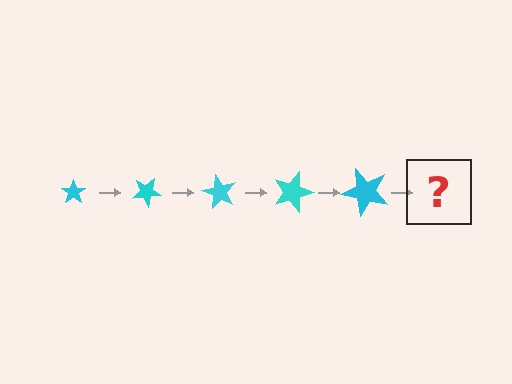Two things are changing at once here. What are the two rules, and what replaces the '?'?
The two rules are that the star grows larger each step and it rotates 30 degrees each step. The '?' should be a star, larger than the previous one and rotated 150 degrees from the start.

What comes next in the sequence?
The next element should be a star, larger than the previous one and rotated 150 degrees from the start.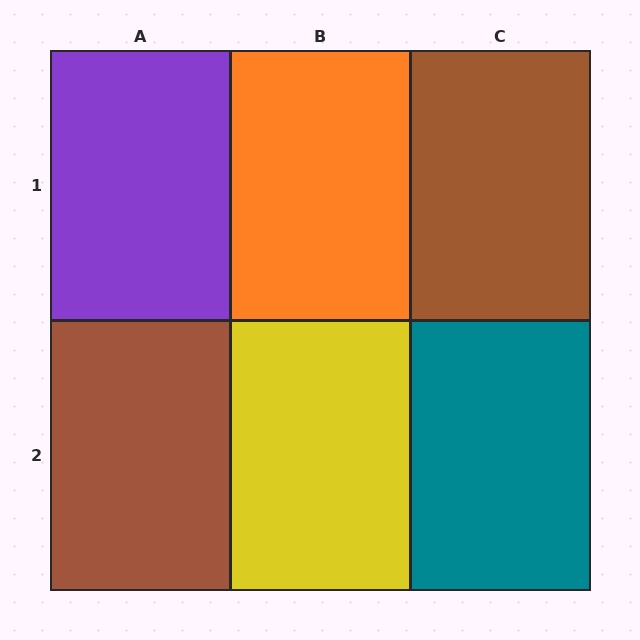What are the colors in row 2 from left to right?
Brown, yellow, teal.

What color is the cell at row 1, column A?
Purple.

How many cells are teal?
1 cell is teal.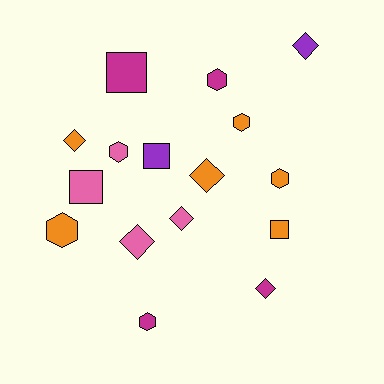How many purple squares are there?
There is 1 purple square.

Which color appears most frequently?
Orange, with 6 objects.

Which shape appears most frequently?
Hexagon, with 6 objects.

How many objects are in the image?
There are 16 objects.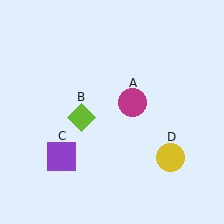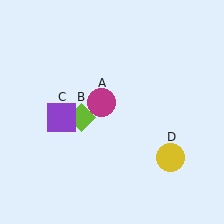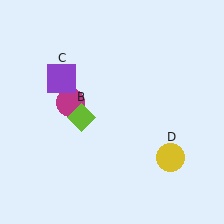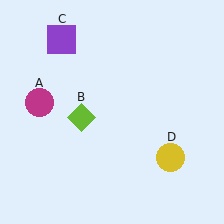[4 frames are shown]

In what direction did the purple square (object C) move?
The purple square (object C) moved up.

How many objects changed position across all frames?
2 objects changed position: magenta circle (object A), purple square (object C).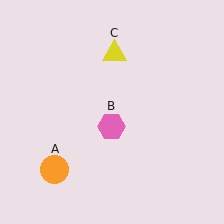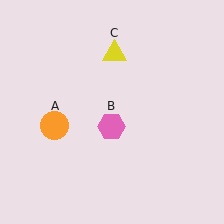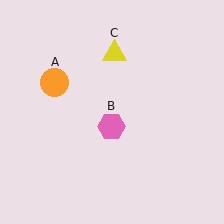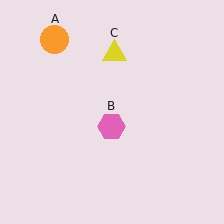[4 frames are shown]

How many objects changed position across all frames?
1 object changed position: orange circle (object A).